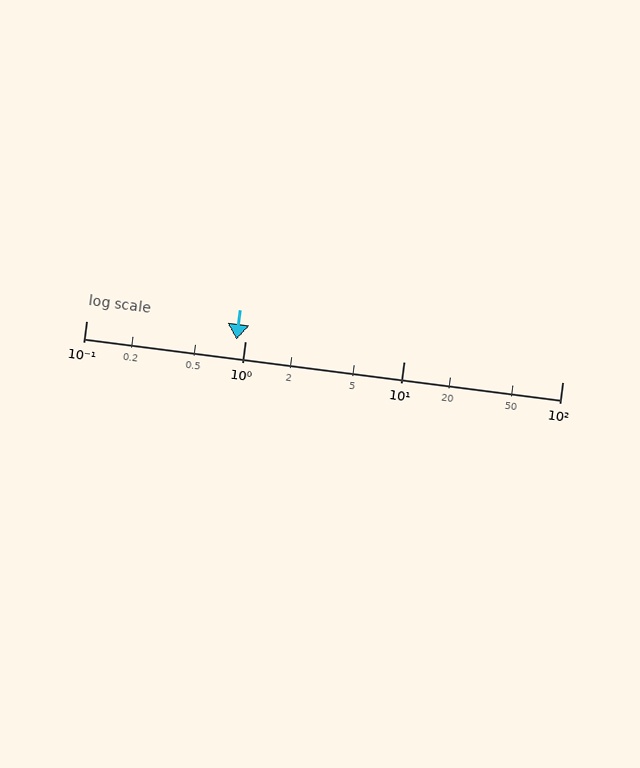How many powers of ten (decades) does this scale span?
The scale spans 3 decades, from 0.1 to 100.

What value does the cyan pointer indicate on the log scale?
The pointer indicates approximately 0.88.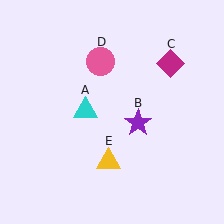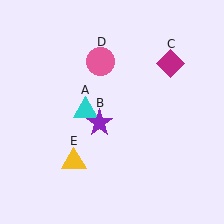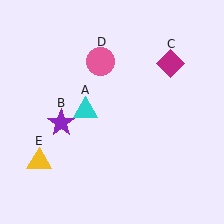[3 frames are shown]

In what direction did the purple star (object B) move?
The purple star (object B) moved left.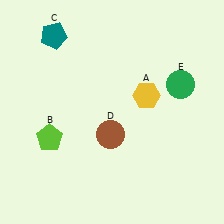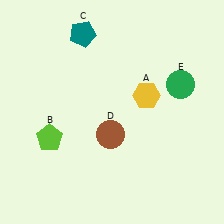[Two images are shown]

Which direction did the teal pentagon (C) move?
The teal pentagon (C) moved right.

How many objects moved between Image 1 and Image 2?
1 object moved between the two images.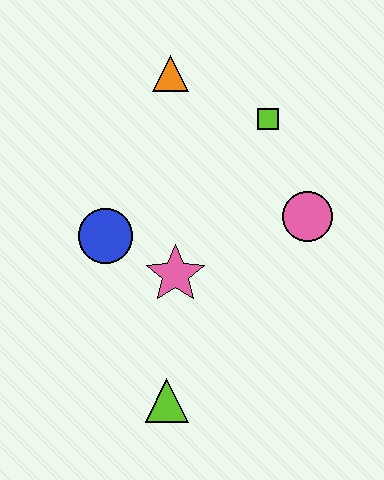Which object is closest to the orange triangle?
The lime square is closest to the orange triangle.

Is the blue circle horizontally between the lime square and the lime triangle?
No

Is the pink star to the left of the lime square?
Yes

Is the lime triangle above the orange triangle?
No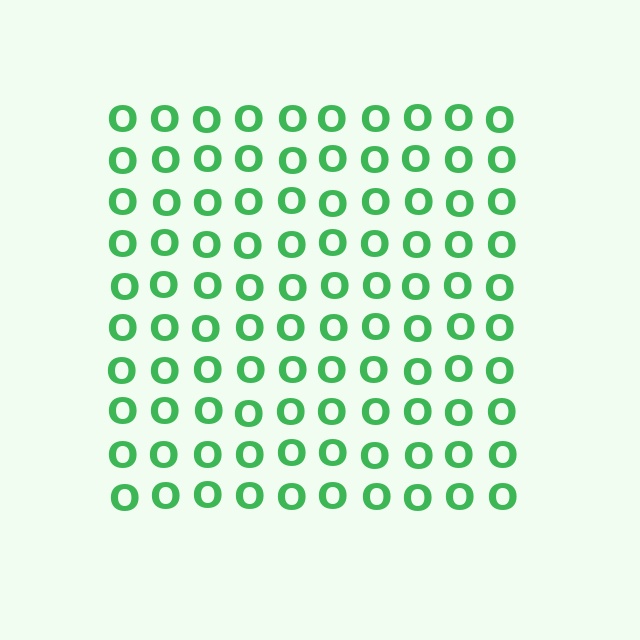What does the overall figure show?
The overall figure shows a square.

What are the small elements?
The small elements are letter O's.